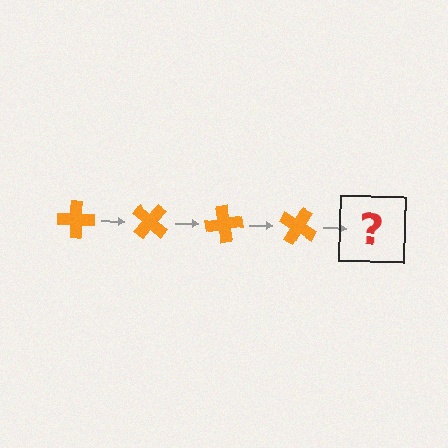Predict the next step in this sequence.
The next step is an orange cross rotated 160 degrees.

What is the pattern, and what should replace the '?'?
The pattern is that the cross rotates 40 degrees each step. The '?' should be an orange cross rotated 160 degrees.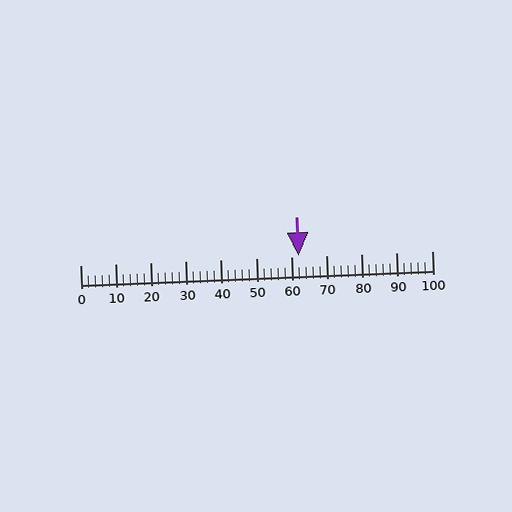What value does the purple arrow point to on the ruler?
The purple arrow points to approximately 62.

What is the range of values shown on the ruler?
The ruler shows values from 0 to 100.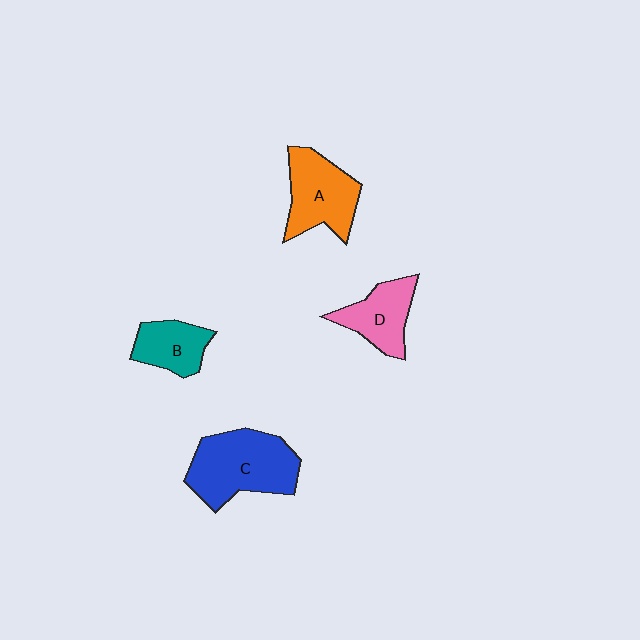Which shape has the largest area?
Shape C (blue).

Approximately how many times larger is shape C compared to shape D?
Approximately 1.7 times.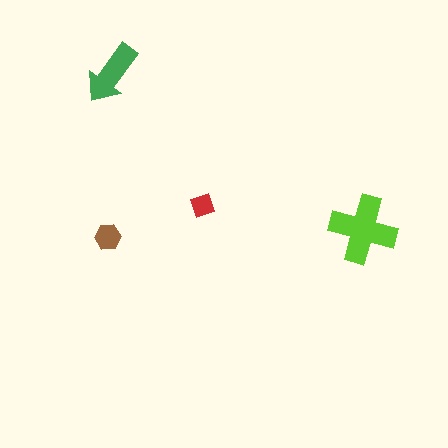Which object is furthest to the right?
The lime cross is rightmost.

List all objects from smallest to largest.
The red diamond, the brown hexagon, the green arrow, the lime cross.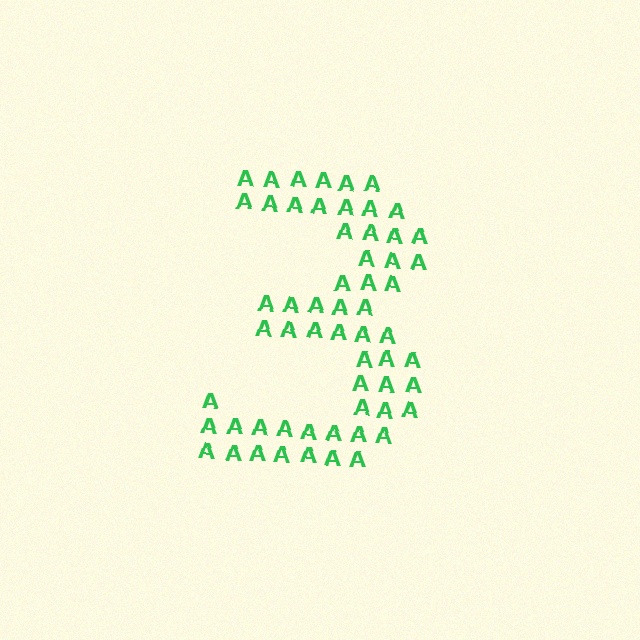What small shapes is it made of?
It is made of small letter A's.